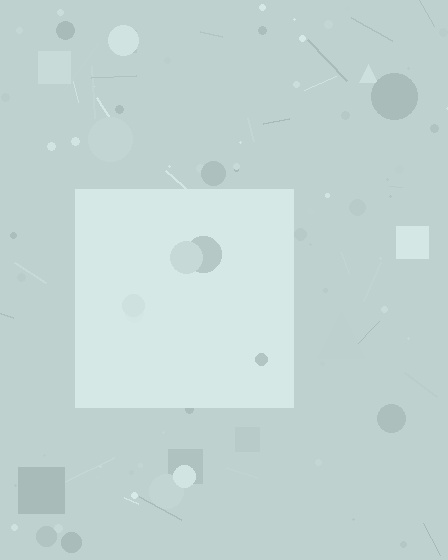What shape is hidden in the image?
A square is hidden in the image.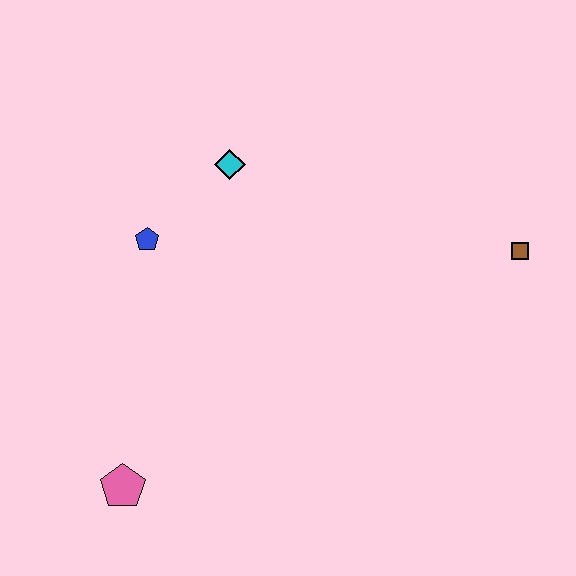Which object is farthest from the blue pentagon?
The brown square is farthest from the blue pentagon.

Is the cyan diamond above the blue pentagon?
Yes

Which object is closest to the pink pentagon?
The blue pentagon is closest to the pink pentagon.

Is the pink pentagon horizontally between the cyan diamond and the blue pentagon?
No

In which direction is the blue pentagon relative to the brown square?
The blue pentagon is to the left of the brown square.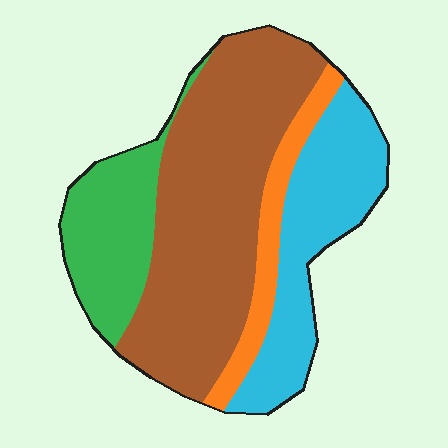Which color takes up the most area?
Brown, at roughly 50%.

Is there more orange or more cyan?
Cyan.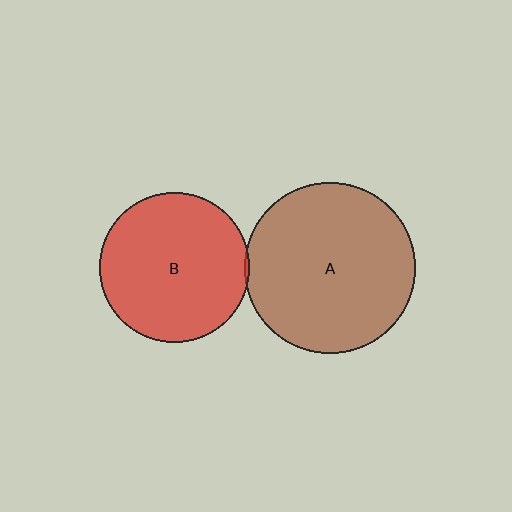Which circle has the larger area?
Circle A (brown).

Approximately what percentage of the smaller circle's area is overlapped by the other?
Approximately 5%.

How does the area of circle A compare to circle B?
Approximately 1.3 times.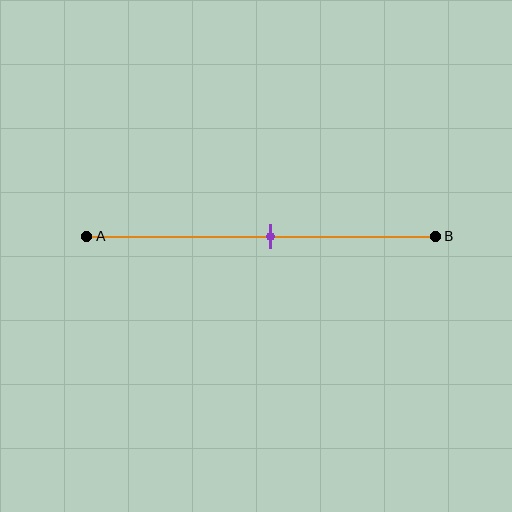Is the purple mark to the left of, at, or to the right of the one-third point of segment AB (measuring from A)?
The purple mark is to the right of the one-third point of segment AB.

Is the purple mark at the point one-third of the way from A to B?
No, the mark is at about 55% from A, not at the 33% one-third point.